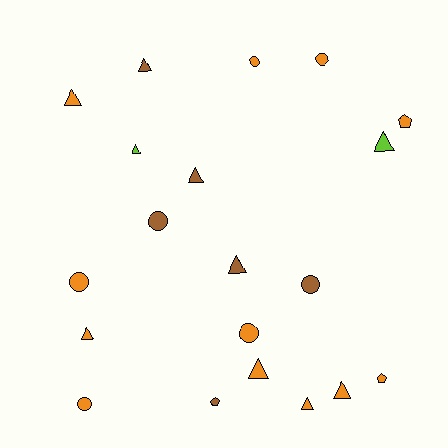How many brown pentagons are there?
There is 1 brown pentagon.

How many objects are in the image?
There are 20 objects.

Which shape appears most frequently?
Triangle, with 10 objects.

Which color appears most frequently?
Orange, with 12 objects.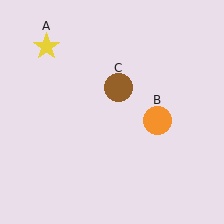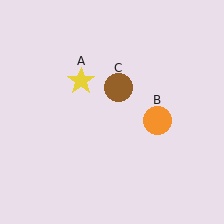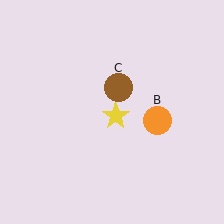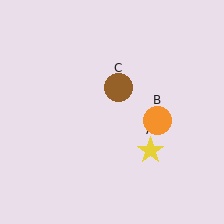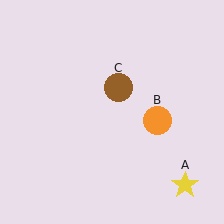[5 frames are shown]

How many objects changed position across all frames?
1 object changed position: yellow star (object A).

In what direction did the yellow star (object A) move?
The yellow star (object A) moved down and to the right.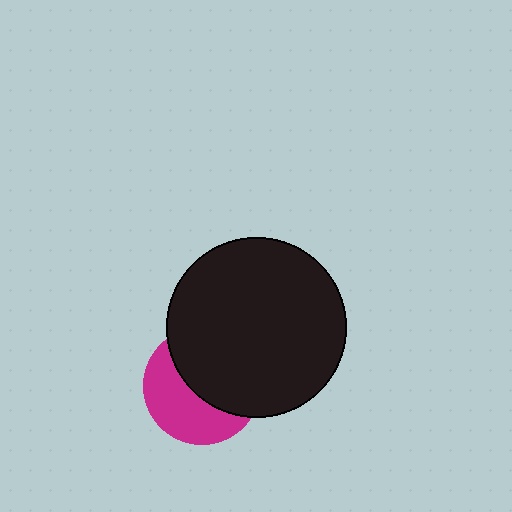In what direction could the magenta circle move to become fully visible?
The magenta circle could move toward the lower-left. That would shift it out from behind the black circle entirely.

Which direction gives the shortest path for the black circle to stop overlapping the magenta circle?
Moving toward the upper-right gives the shortest separation.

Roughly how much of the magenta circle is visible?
About half of it is visible (roughly 46%).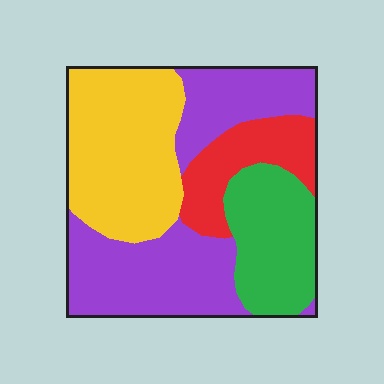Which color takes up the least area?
Red, at roughly 15%.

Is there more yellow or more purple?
Purple.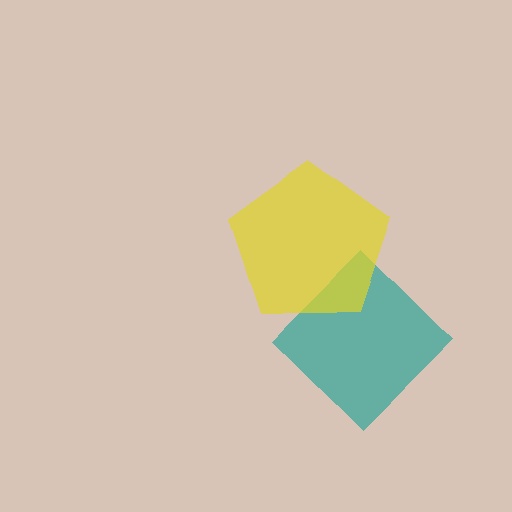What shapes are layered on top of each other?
The layered shapes are: a teal diamond, a yellow pentagon.